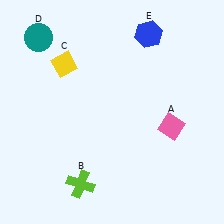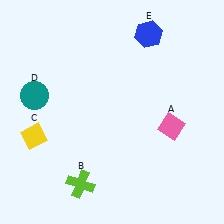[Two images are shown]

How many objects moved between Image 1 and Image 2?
2 objects moved between the two images.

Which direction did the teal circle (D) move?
The teal circle (D) moved down.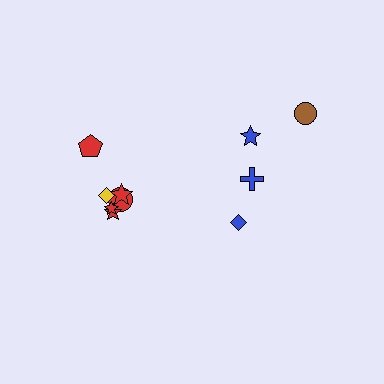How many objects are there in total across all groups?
There are 10 objects.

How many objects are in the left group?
There are 6 objects.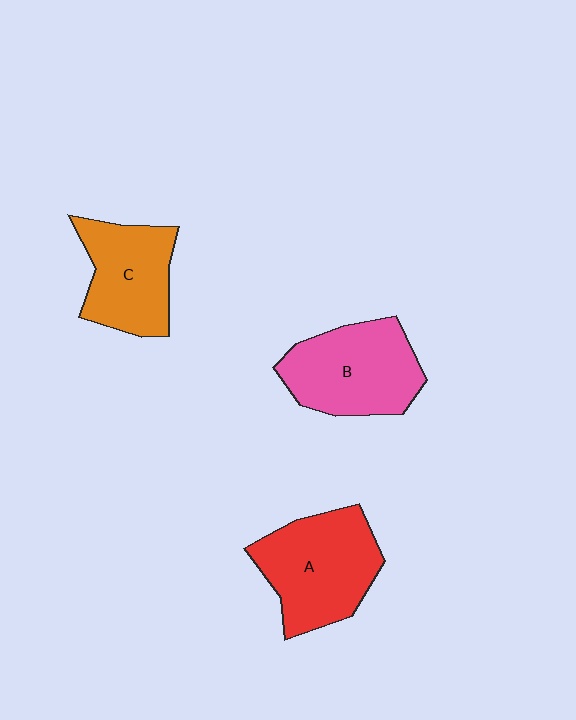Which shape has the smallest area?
Shape C (orange).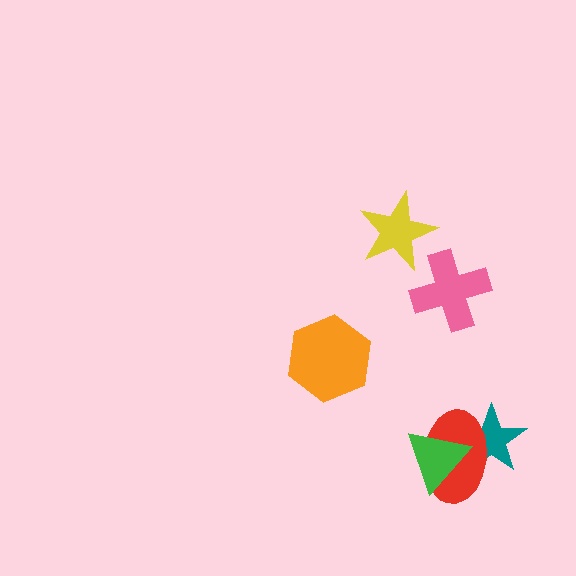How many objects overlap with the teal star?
2 objects overlap with the teal star.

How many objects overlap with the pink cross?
0 objects overlap with the pink cross.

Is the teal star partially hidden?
Yes, it is partially covered by another shape.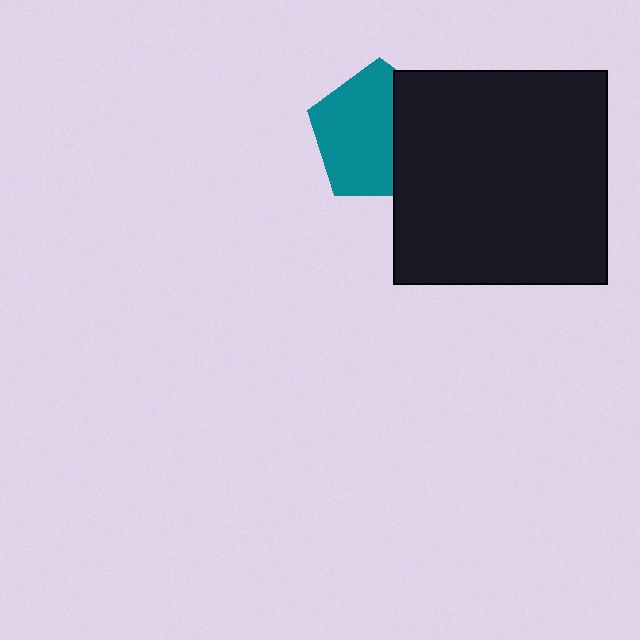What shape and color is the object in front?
The object in front is a black square.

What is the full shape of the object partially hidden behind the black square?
The partially hidden object is a teal pentagon.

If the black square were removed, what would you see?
You would see the complete teal pentagon.